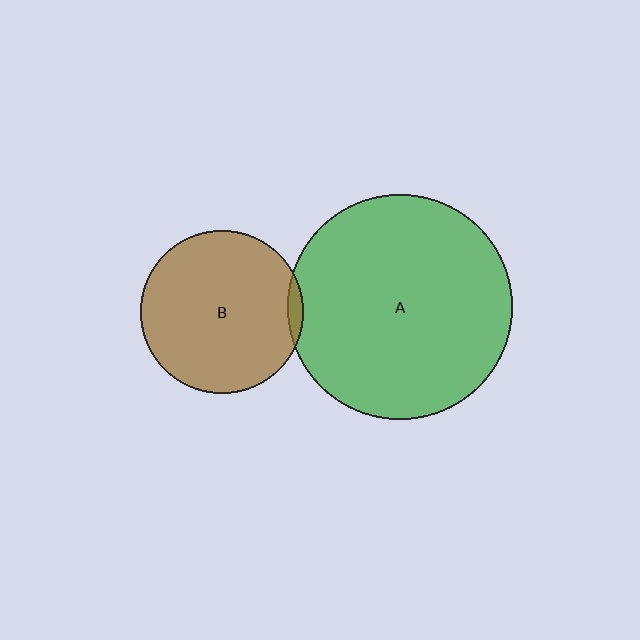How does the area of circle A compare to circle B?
Approximately 1.9 times.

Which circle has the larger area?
Circle A (green).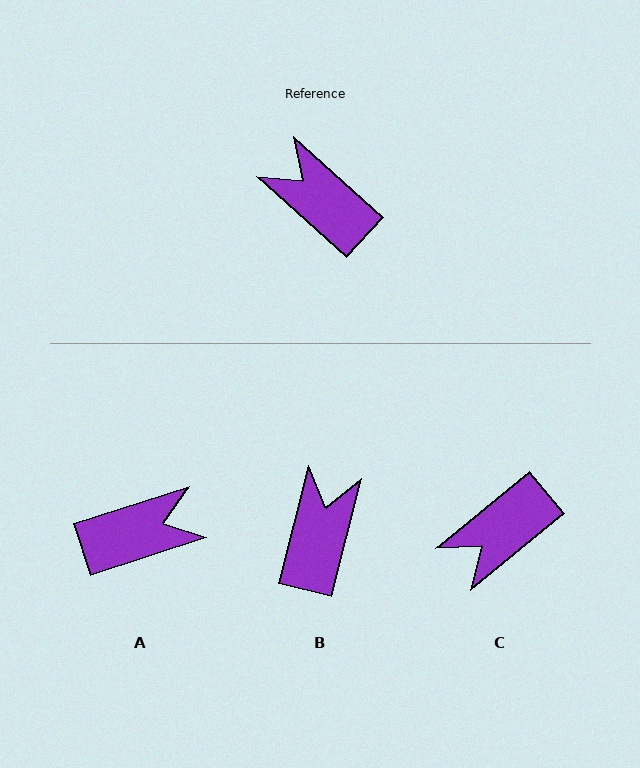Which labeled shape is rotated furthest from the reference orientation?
A, about 120 degrees away.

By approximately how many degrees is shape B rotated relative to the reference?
Approximately 62 degrees clockwise.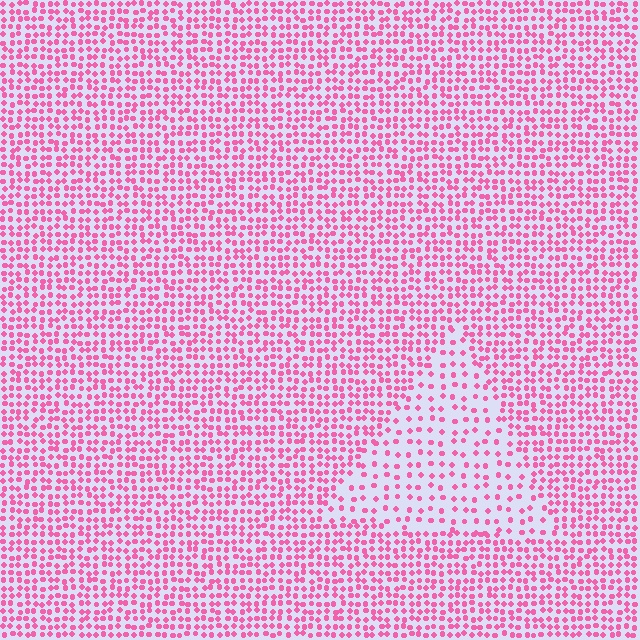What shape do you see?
I see a triangle.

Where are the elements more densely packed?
The elements are more densely packed outside the triangle boundary.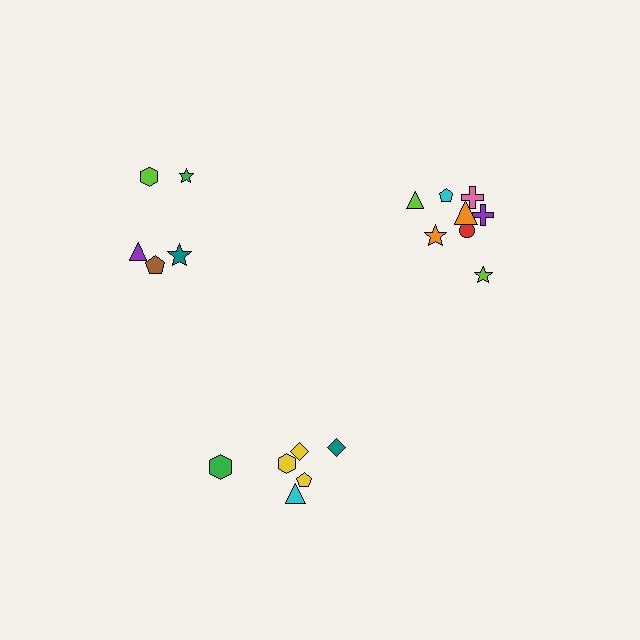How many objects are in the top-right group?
There are 8 objects.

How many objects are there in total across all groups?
There are 19 objects.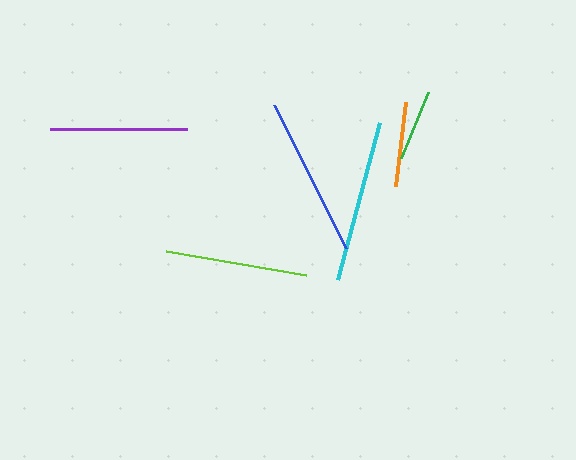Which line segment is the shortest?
The green line is the shortest at approximately 71 pixels.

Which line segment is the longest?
The cyan line is the longest at approximately 163 pixels.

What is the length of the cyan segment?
The cyan segment is approximately 163 pixels long.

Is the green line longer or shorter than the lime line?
The lime line is longer than the green line.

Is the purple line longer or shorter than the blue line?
The blue line is longer than the purple line.